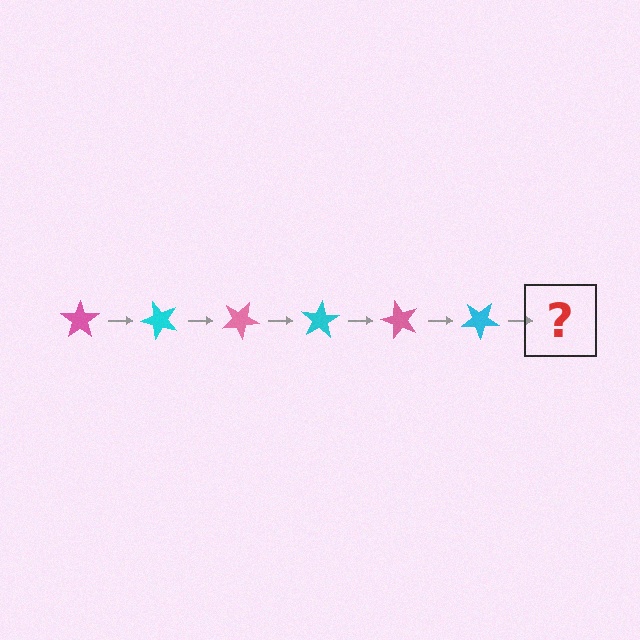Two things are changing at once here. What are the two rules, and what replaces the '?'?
The two rules are that it rotates 50 degrees each step and the color cycles through pink and cyan. The '?' should be a pink star, rotated 300 degrees from the start.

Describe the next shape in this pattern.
It should be a pink star, rotated 300 degrees from the start.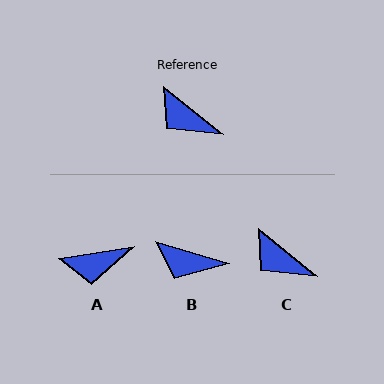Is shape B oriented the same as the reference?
No, it is off by about 23 degrees.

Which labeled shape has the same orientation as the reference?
C.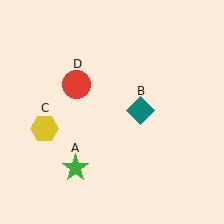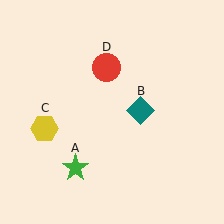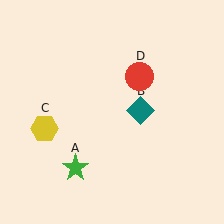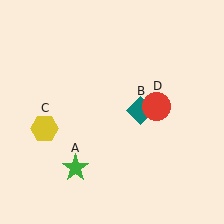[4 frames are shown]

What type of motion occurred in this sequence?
The red circle (object D) rotated clockwise around the center of the scene.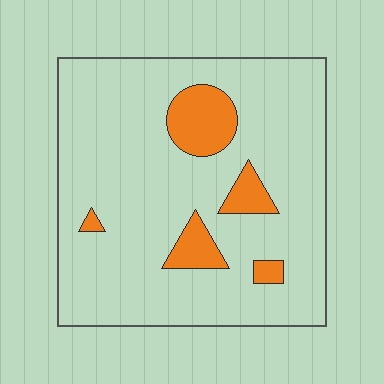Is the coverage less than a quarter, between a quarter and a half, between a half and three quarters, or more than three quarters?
Less than a quarter.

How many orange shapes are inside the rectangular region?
5.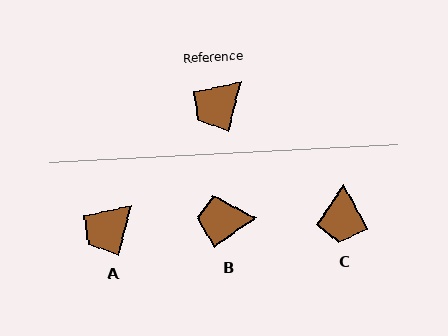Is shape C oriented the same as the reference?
No, it is off by about 44 degrees.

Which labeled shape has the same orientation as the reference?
A.